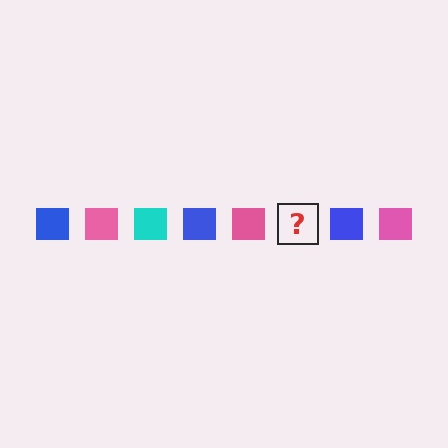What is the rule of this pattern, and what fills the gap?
The rule is that the pattern cycles through blue, pink, cyan squares. The gap should be filled with a cyan square.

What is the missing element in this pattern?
The missing element is a cyan square.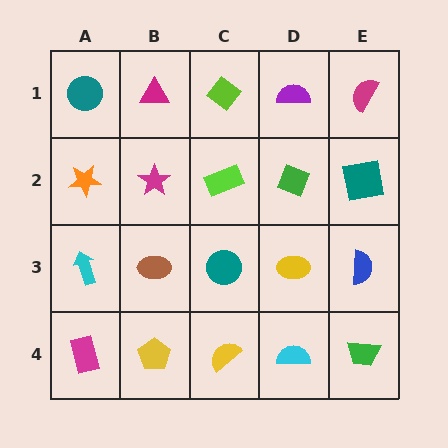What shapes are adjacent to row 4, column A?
A cyan arrow (row 3, column A), a yellow pentagon (row 4, column B).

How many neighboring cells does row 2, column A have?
3.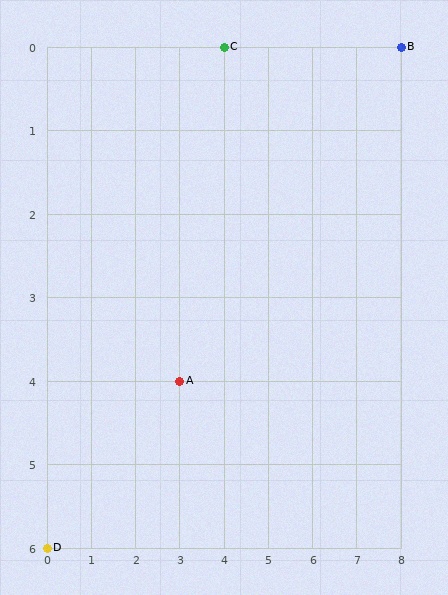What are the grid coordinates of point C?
Point C is at grid coordinates (4, 0).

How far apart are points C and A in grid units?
Points C and A are 1 column and 4 rows apart (about 4.1 grid units diagonally).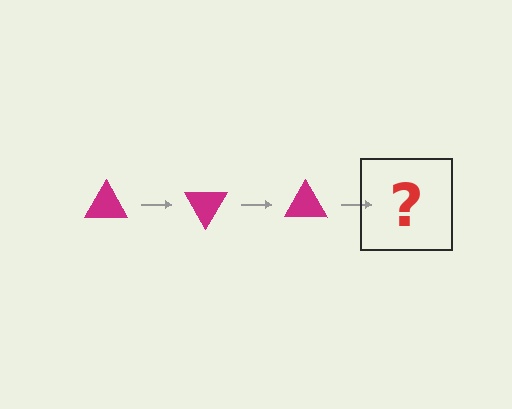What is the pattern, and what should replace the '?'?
The pattern is that the triangle rotates 60 degrees each step. The '?' should be a magenta triangle rotated 180 degrees.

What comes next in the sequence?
The next element should be a magenta triangle rotated 180 degrees.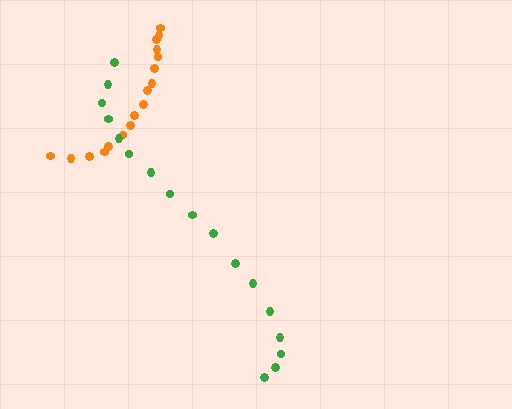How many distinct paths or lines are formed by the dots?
There are 2 distinct paths.